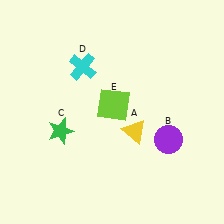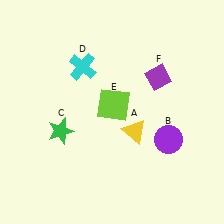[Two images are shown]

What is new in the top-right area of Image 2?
A purple diamond (F) was added in the top-right area of Image 2.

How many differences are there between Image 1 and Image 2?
There is 1 difference between the two images.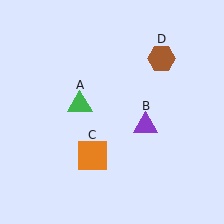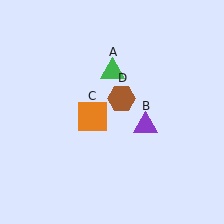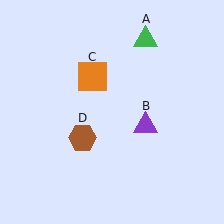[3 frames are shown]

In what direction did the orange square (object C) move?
The orange square (object C) moved up.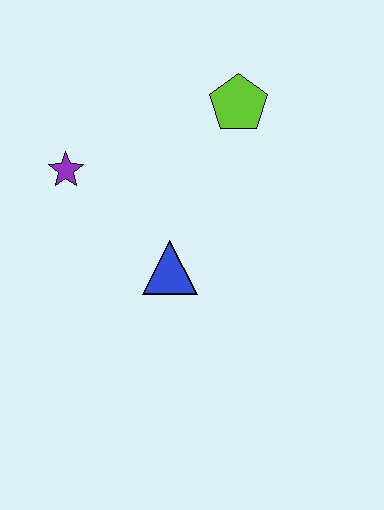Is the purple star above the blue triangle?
Yes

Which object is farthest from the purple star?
The lime pentagon is farthest from the purple star.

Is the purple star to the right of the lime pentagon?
No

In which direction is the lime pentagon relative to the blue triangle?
The lime pentagon is above the blue triangle.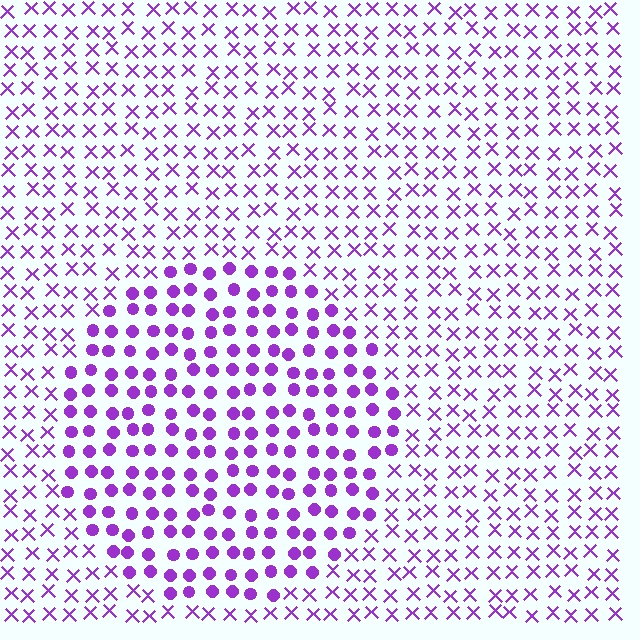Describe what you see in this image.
The image is filled with small purple elements arranged in a uniform grid. A circle-shaped region contains circles, while the surrounding area contains X marks. The boundary is defined purely by the change in element shape.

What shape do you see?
I see a circle.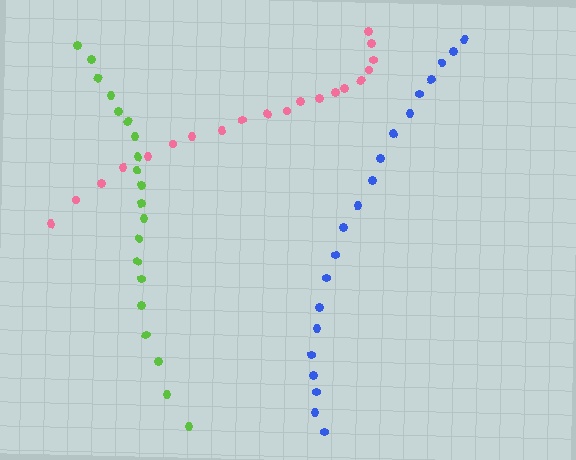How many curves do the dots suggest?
There are 3 distinct paths.